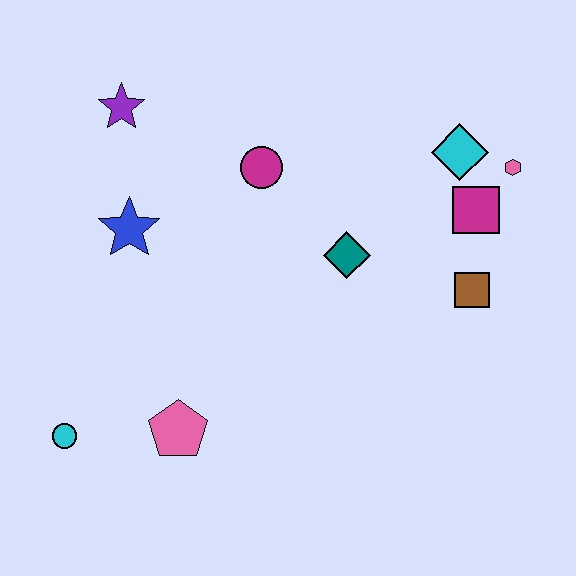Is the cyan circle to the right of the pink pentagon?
No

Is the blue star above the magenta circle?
No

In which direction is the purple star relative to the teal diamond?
The purple star is to the left of the teal diamond.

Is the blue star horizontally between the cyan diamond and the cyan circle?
Yes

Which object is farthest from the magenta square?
The cyan circle is farthest from the magenta square.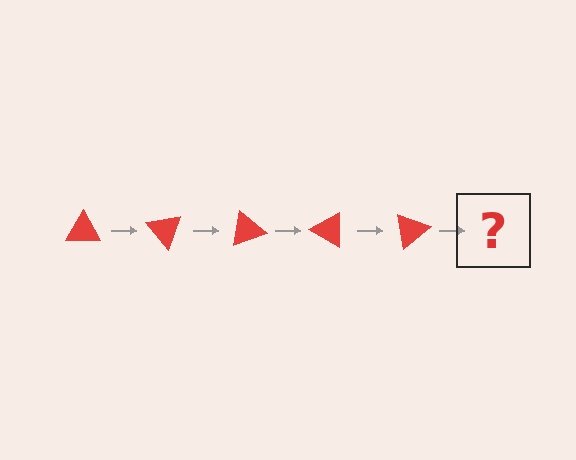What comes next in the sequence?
The next element should be a red triangle rotated 250 degrees.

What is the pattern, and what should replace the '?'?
The pattern is that the triangle rotates 50 degrees each step. The '?' should be a red triangle rotated 250 degrees.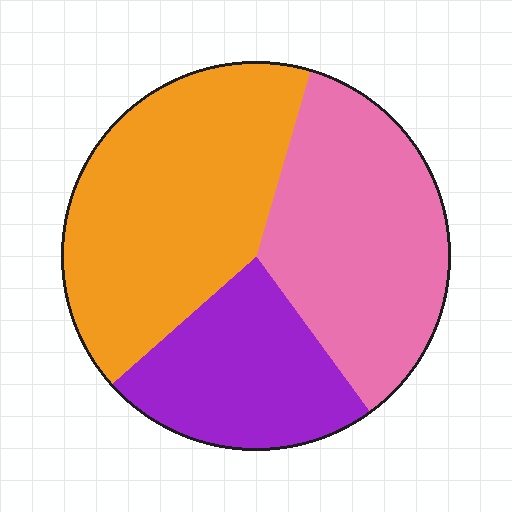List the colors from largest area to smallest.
From largest to smallest: orange, pink, purple.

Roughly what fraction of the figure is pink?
Pink covers around 35% of the figure.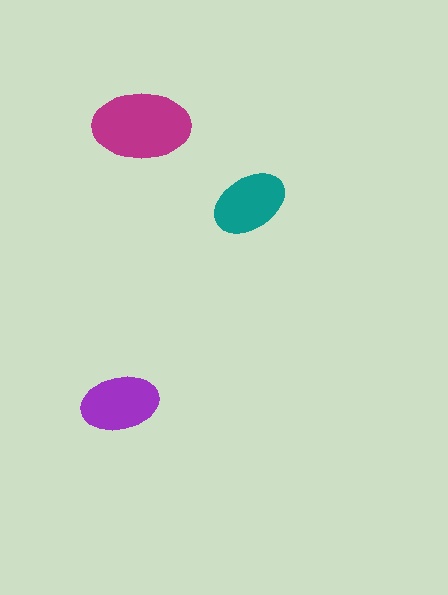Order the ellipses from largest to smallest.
the magenta one, the purple one, the teal one.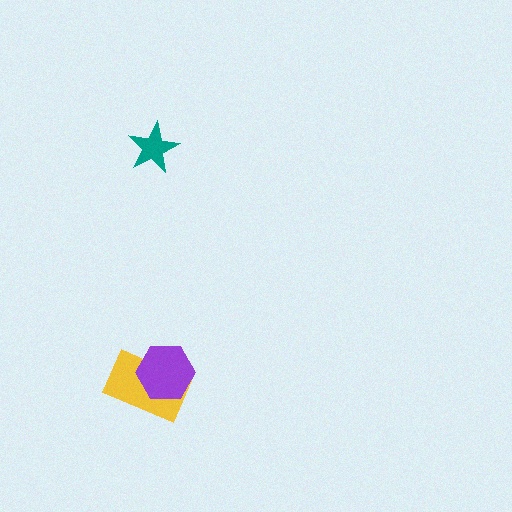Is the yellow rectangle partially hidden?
Yes, it is partially covered by another shape.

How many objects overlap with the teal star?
0 objects overlap with the teal star.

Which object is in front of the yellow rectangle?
The purple hexagon is in front of the yellow rectangle.